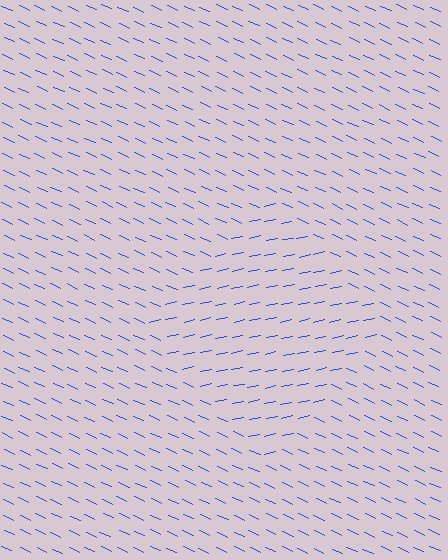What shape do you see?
I see a diamond.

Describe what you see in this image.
The image is filled with small blue line segments. A diamond region in the image has lines oriented differently from the surrounding lines, creating a visible texture boundary.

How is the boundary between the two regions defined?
The boundary is defined purely by a change in line orientation (approximately 37 degrees difference). All lines are the same color and thickness.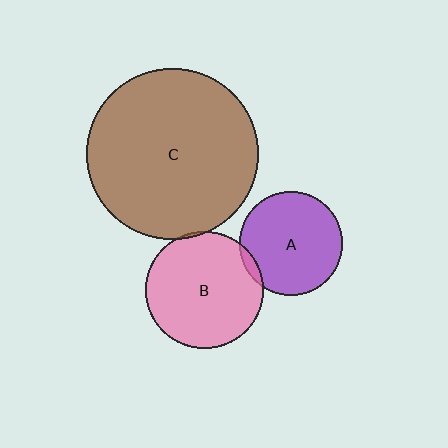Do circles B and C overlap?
Yes.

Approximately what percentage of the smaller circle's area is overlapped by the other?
Approximately 5%.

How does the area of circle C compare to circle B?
Approximately 2.1 times.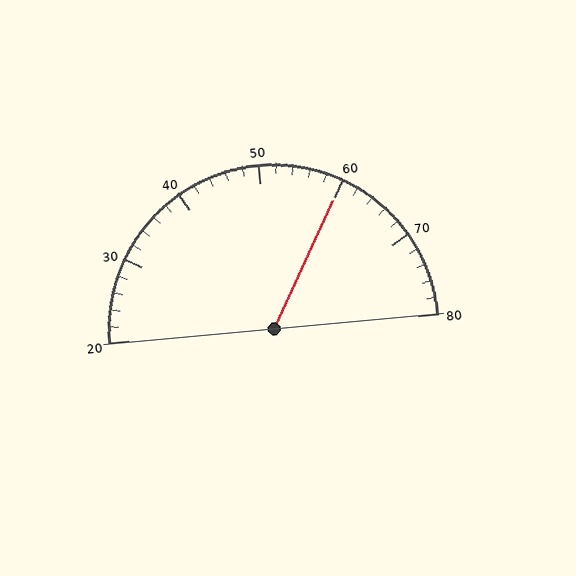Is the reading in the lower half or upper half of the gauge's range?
The reading is in the upper half of the range (20 to 80).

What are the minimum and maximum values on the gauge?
The gauge ranges from 20 to 80.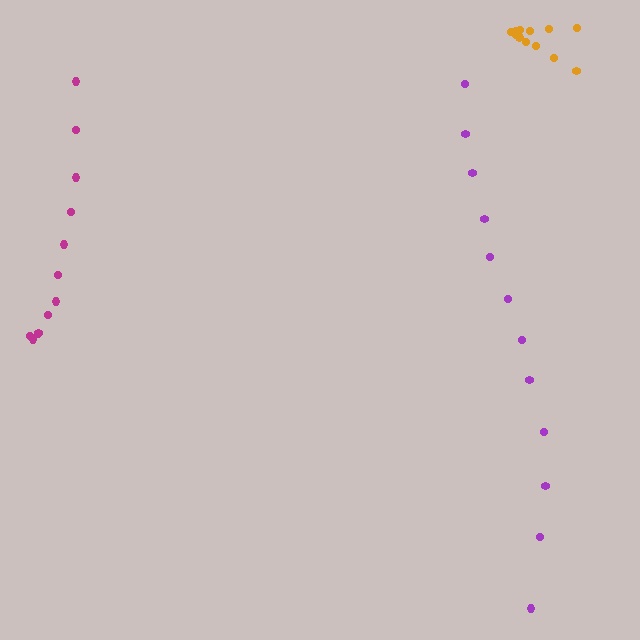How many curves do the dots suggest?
There are 3 distinct paths.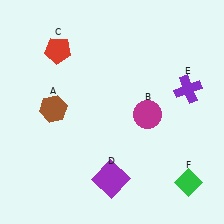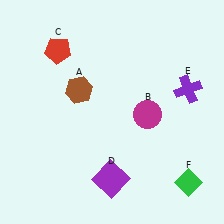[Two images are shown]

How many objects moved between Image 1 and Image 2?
1 object moved between the two images.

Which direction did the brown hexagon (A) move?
The brown hexagon (A) moved right.